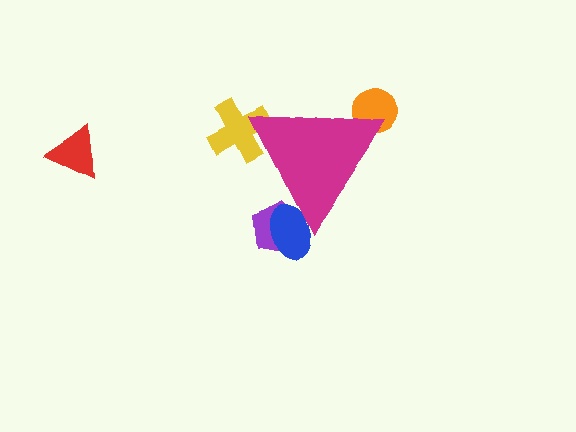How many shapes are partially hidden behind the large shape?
4 shapes are partially hidden.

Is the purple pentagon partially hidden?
Yes, the purple pentagon is partially hidden behind the magenta triangle.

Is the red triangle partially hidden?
No, the red triangle is fully visible.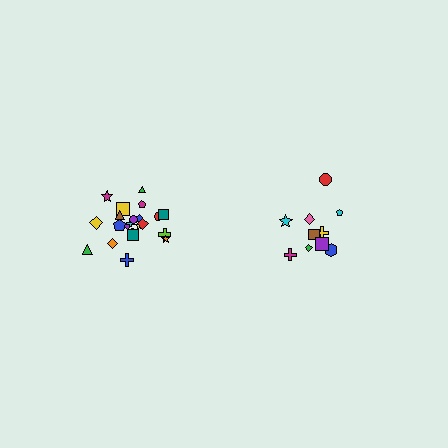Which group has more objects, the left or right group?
The left group.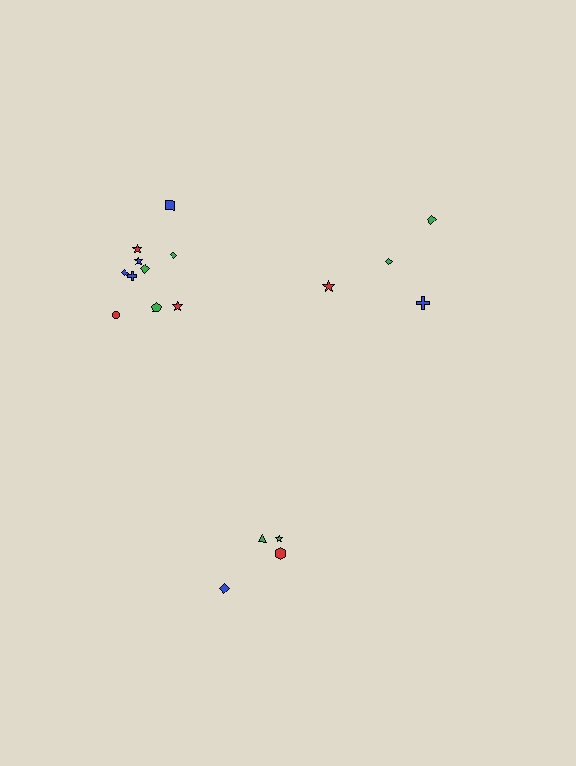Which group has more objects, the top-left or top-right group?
The top-left group.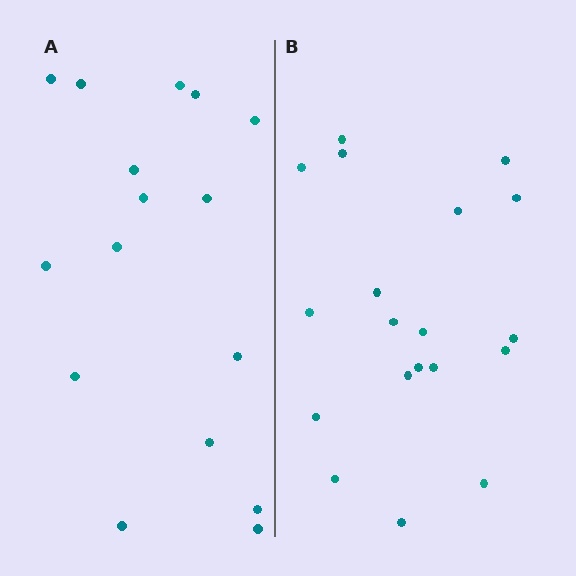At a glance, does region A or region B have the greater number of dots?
Region B (the right region) has more dots.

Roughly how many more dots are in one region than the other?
Region B has just a few more — roughly 2 or 3 more dots than region A.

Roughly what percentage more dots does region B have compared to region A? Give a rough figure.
About 20% more.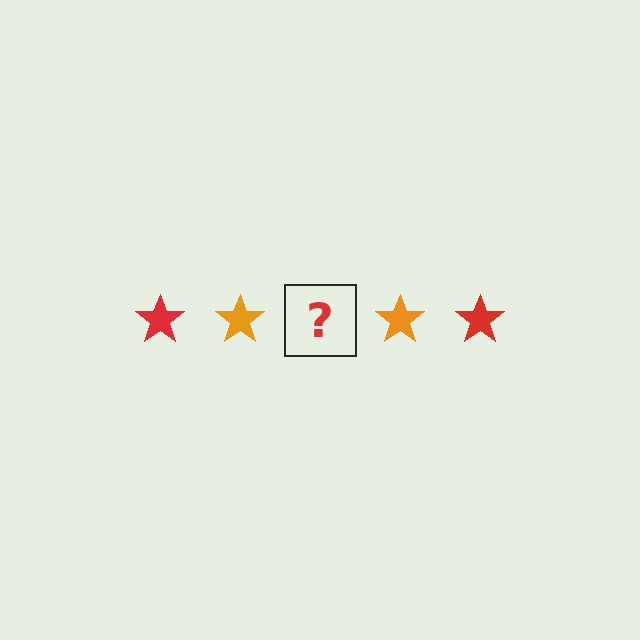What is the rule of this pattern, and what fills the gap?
The rule is that the pattern cycles through red, orange stars. The gap should be filled with a red star.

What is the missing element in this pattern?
The missing element is a red star.